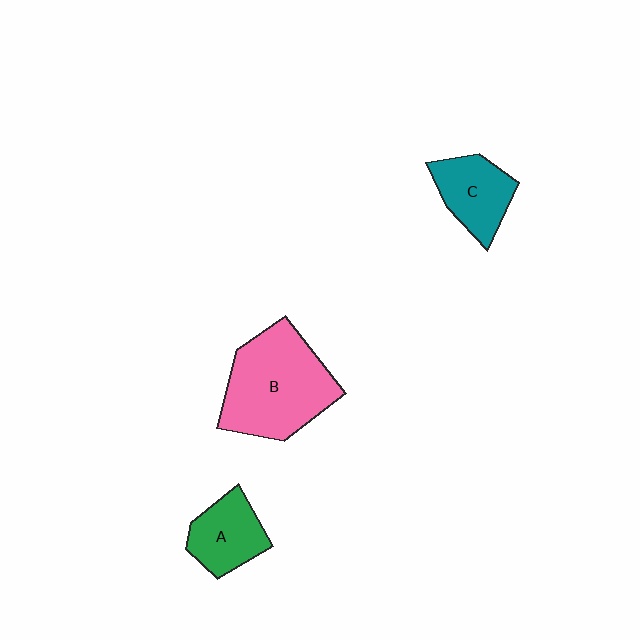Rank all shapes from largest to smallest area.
From largest to smallest: B (pink), C (teal), A (green).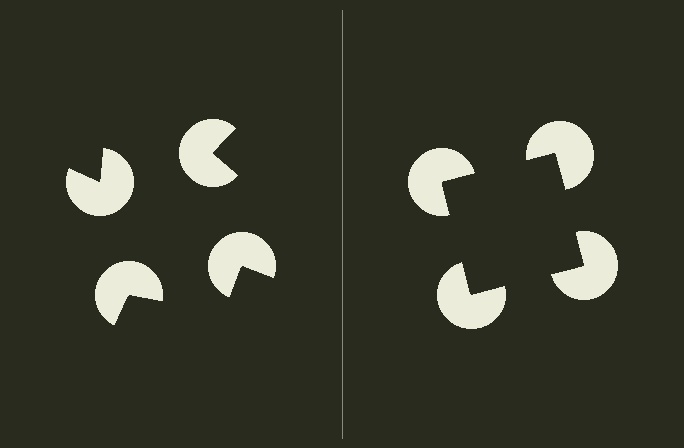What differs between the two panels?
The pac-man discs are positioned identically on both sides; only the wedge orientations differ. On the right they align to a square; on the left they are misaligned.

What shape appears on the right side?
An illusory square.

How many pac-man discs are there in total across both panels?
8 — 4 on each side.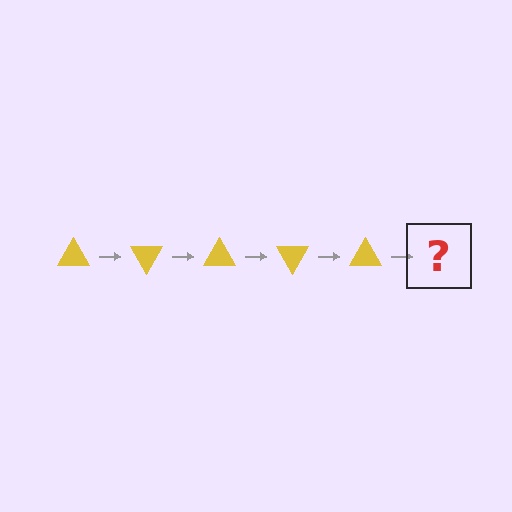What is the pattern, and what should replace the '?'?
The pattern is that the triangle rotates 60 degrees each step. The '?' should be a yellow triangle rotated 300 degrees.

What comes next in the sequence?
The next element should be a yellow triangle rotated 300 degrees.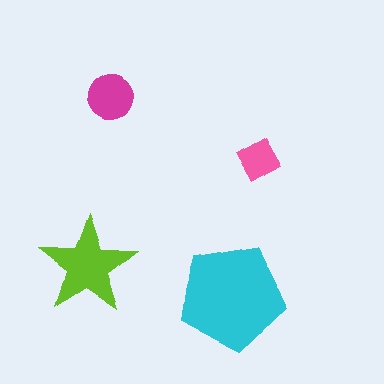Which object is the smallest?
The pink diamond.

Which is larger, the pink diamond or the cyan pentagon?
The cyan pentagon.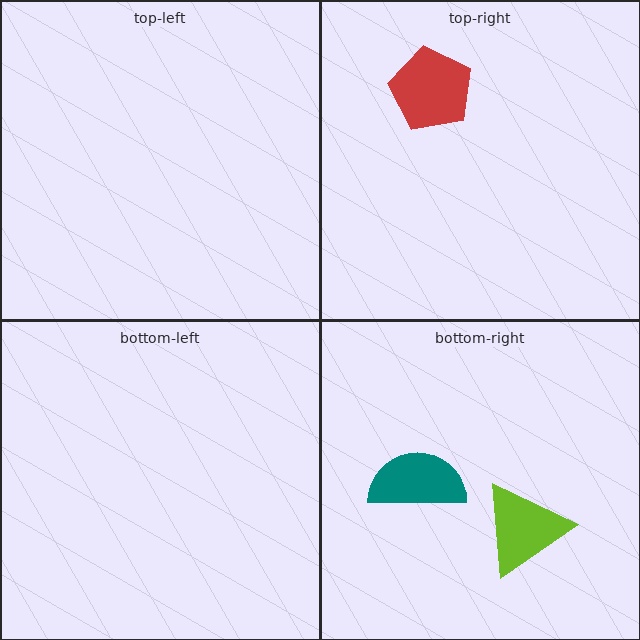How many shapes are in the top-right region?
1.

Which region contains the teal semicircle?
The bottom-right region.